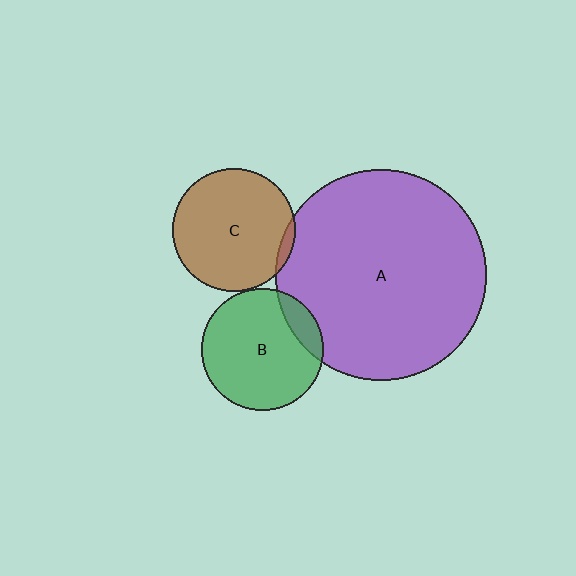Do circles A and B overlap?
Yes.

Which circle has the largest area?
Circle A (purple).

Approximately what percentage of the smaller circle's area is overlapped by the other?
Approximately 15%.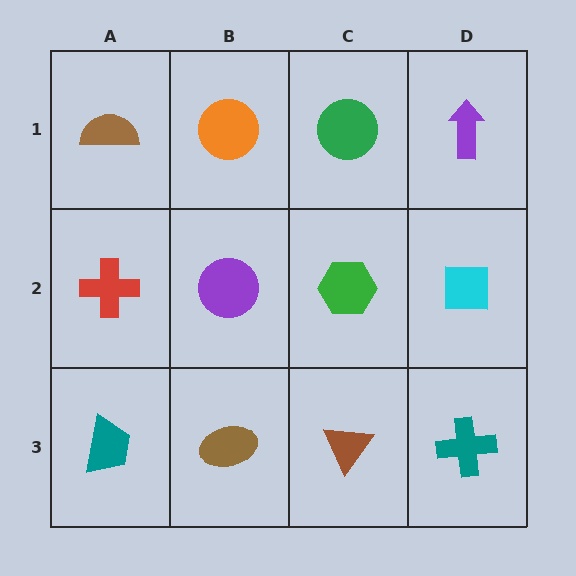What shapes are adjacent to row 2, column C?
A green circle (row 1, column C), a brown triangle (row 3, column C), a purple circle (row 2, column B), a cyan square (row 2, column D).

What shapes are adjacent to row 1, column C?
A green hexagon (row 2, column C), an orange circle (row 1, column B), a purple arrow (row 1, column D).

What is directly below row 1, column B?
A purple circle.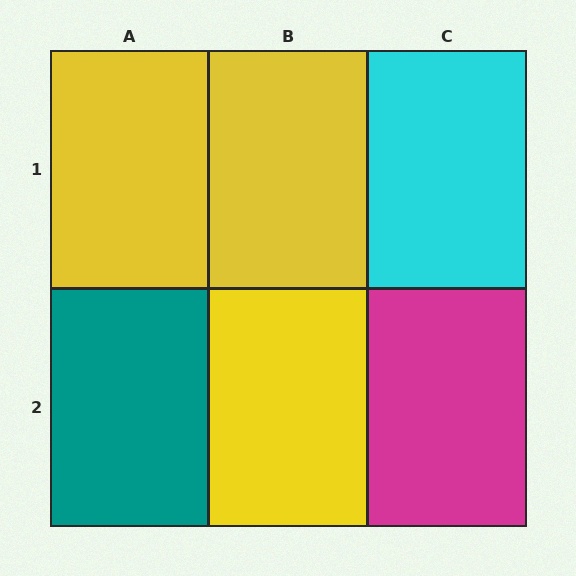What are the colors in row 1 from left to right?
Yellow, yellow, cyan.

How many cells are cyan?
1 cell is cyan.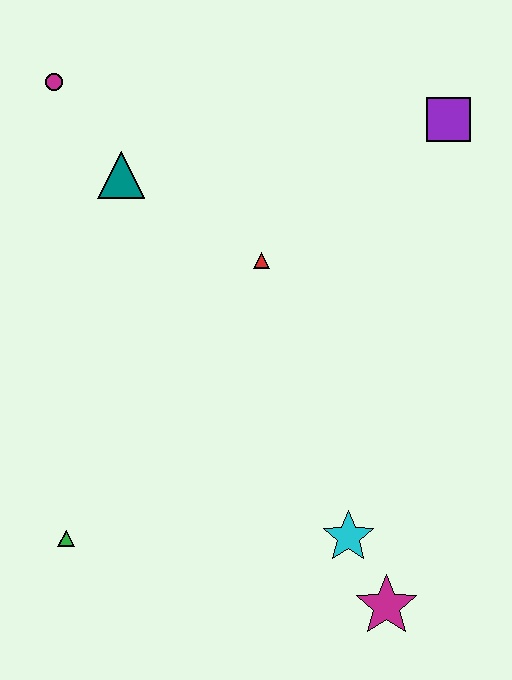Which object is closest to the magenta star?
The cyan star is closest to the magenta star.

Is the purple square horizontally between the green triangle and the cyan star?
No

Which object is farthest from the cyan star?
The magenta circle is farthest from the cyan star.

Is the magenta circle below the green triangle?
No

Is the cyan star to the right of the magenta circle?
Yes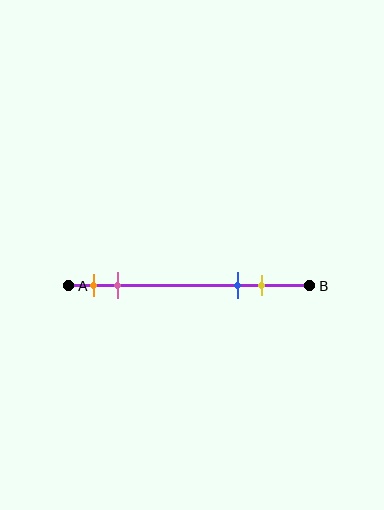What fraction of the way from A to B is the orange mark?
The orange mark is approximately 10% (0.1) of the way from A to B.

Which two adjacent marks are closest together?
The orange and pink marks are the closest adjacent pair.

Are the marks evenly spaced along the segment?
No, the marks are not evenly spaced.